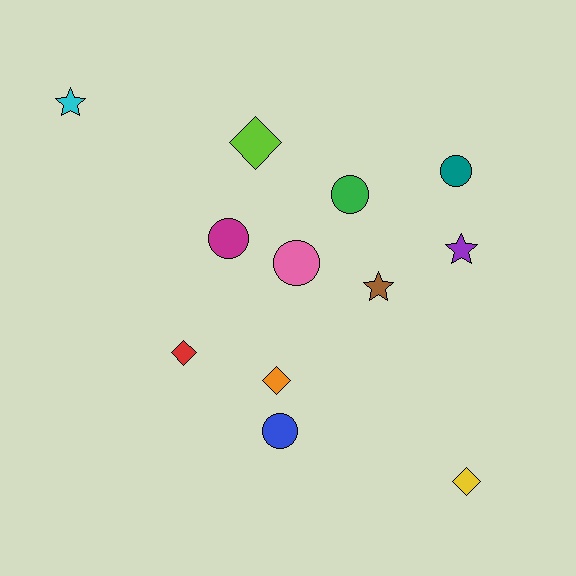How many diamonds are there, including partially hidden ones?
There are 4 diamonds.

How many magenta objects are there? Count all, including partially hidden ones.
There is 1 magenta object.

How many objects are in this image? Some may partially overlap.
There are 12 objects.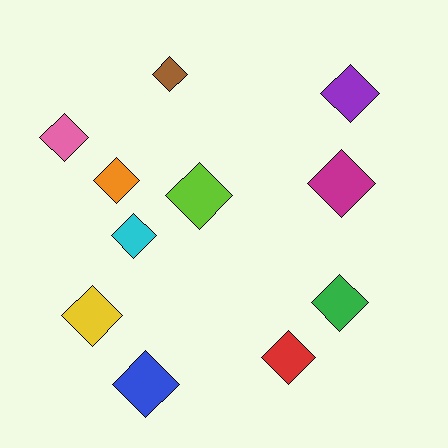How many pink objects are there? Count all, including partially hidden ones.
There is 1 pink object.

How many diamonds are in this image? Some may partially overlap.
There are 11 diamonds.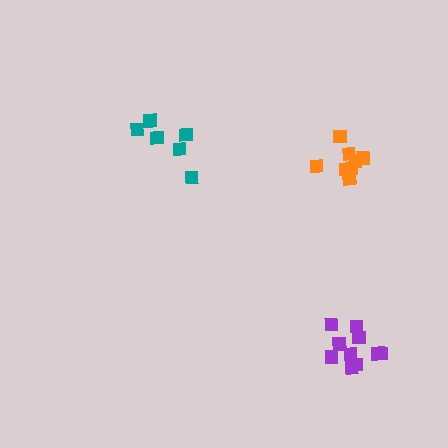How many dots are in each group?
Group 1: 10 dots, Group 2: 6 dots, Group 3: 9 dots (25 total).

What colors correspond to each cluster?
The clusters are colored: purple, teal, orange.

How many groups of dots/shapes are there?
There are 3 groups.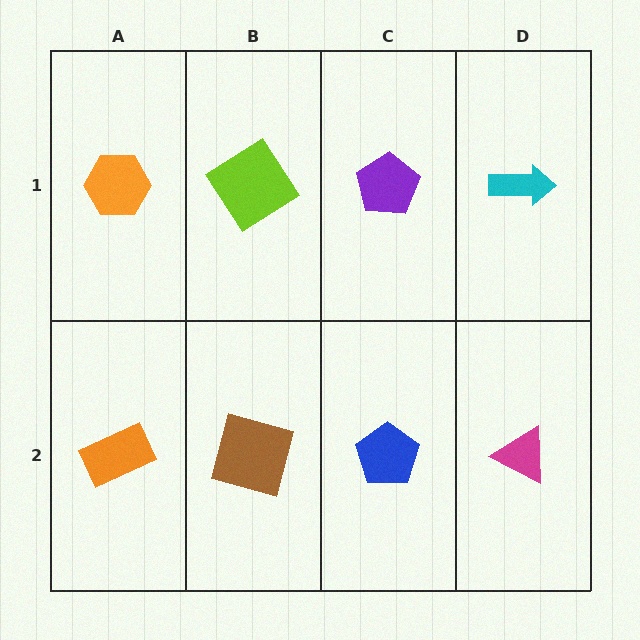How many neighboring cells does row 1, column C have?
3.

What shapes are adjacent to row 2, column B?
A lime diamond (row 1, column B), an orange rectangle (row 2, column A), a blue pentagon (row 2, column C).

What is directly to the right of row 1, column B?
A purple pentagon.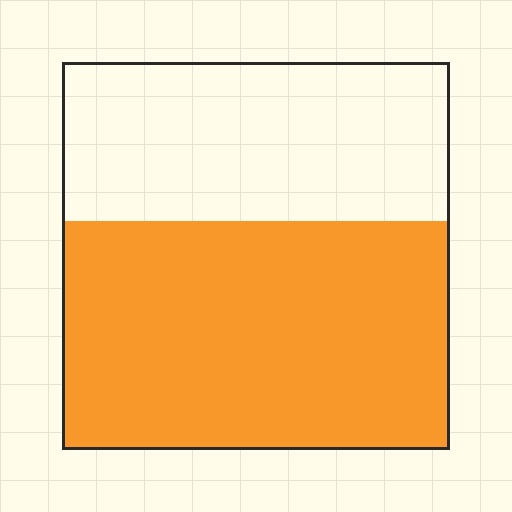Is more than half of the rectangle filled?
Yes.